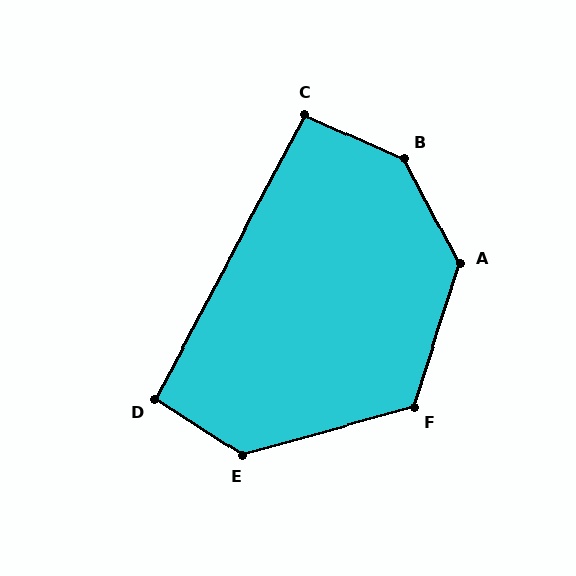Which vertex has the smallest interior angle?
C, at approximately 94 degrees.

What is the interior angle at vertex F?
Approximately 123 degrees (obtuse).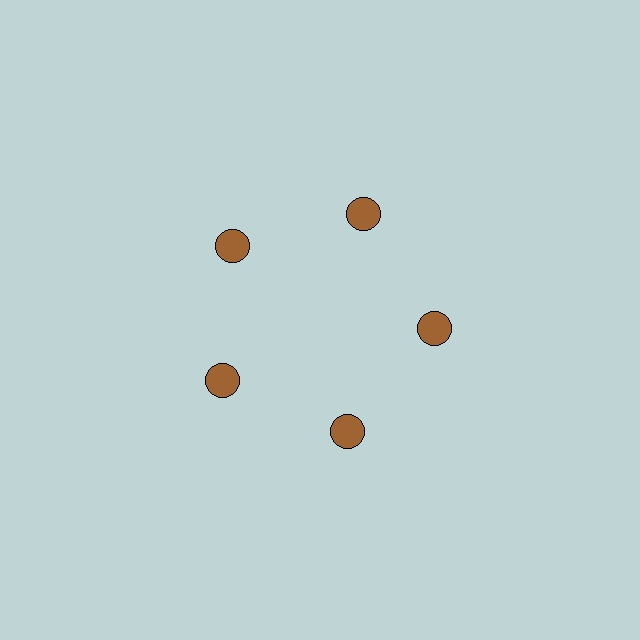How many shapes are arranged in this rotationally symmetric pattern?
There are 5 shapes, arranged in 5 groups of 1.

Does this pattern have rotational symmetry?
Yes, this pattern has 5-fold rotational symmetry. It looks the same after rotating 72 degrees around the center.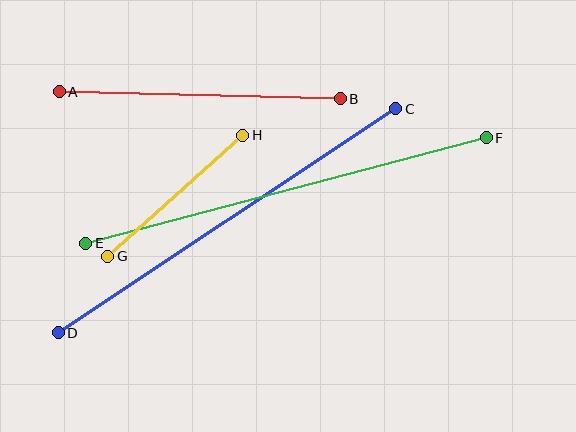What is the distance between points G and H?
The distance is approximately 181 pixels.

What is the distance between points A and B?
The distance is approximately 281 pixels.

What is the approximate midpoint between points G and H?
The midpoint is at approximately (175, 196) pixels.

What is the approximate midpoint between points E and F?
The midpoint is at approximately (286, 190) pixels.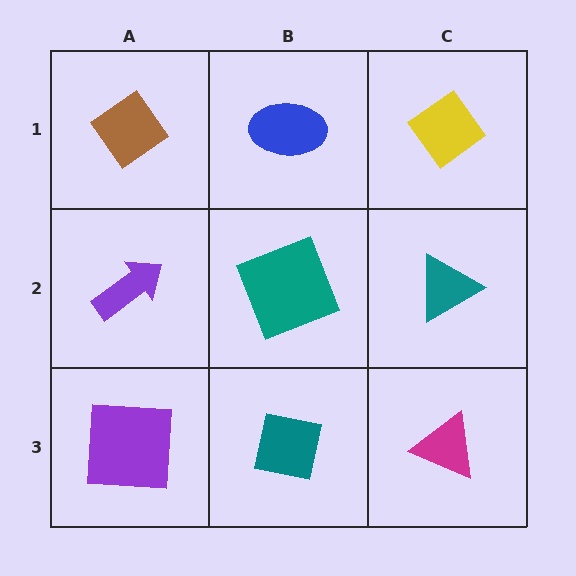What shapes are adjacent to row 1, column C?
A teal triangle (row 2, column C), a blue ellipse (row 1, column B).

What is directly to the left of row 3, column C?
A teal square.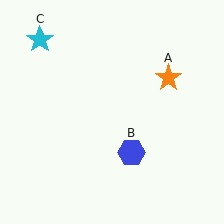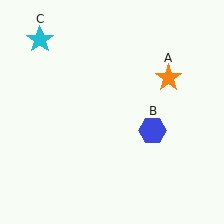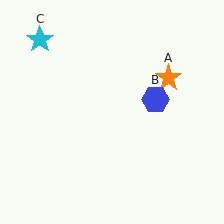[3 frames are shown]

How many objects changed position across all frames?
1 object changed position: blue hexagon (object B).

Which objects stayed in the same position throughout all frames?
Orange star (object A) and cyan star (object C) remained stationary.